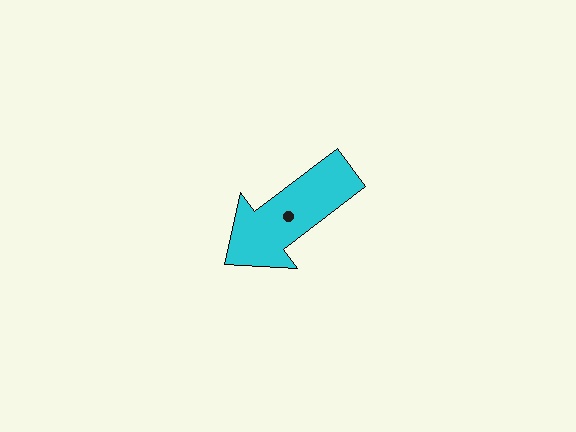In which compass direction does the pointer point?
Southwest.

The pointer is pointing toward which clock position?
Roughly 8 o'clock.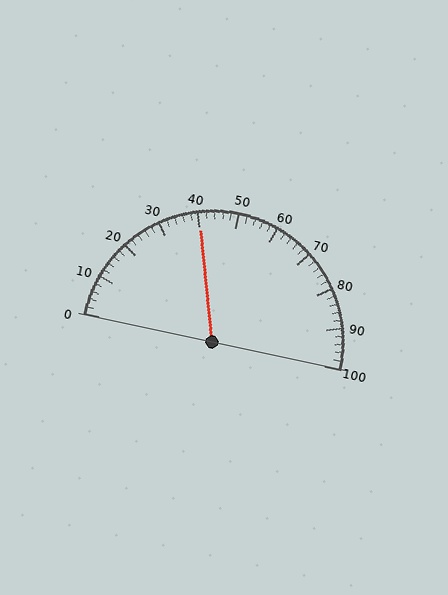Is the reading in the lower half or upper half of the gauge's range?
The reading is in the lower half of the range (0 to 100).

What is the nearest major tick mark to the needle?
The nearest major tick mark is 40.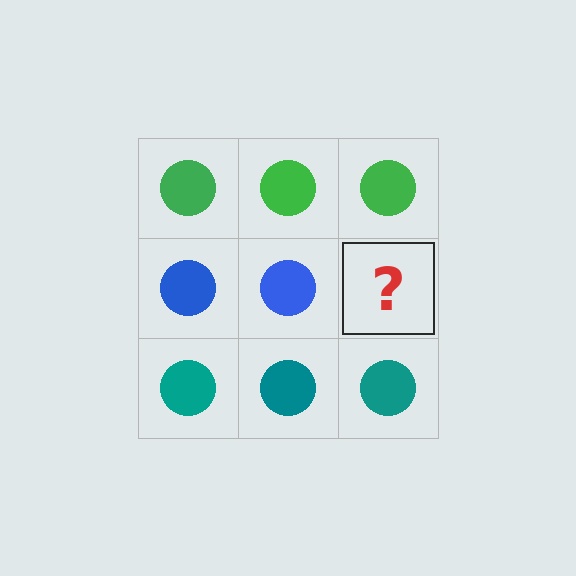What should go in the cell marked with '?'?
The missing cell should contain a blue circle.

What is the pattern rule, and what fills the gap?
The rule is that each row has a consistent color. The gap should be filled with a blue circle.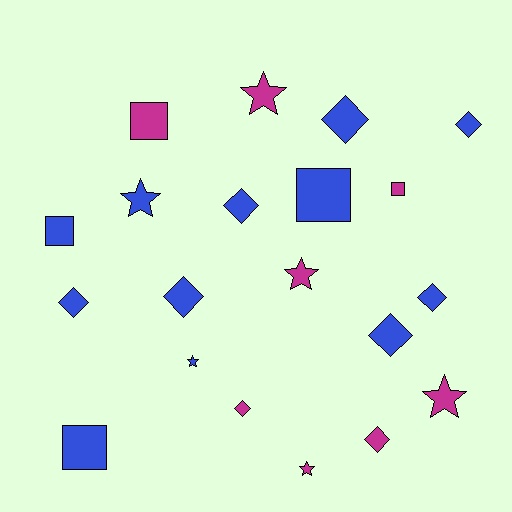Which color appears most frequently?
Blue, with 12 objects.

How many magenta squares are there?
There are 2 magenta squares.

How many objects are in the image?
There are 20 objects.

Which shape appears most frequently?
Diamond, with 9 objects.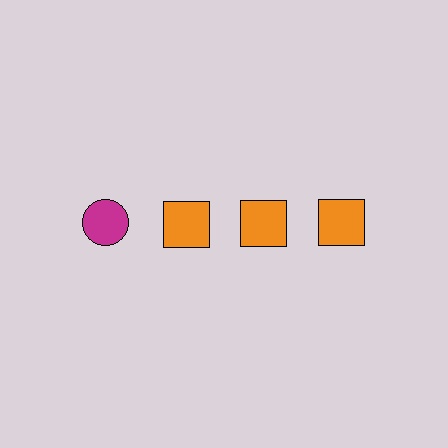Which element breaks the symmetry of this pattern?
The magenta circle in the top row, leftmost column breaks the symmetry. All other shapes are orange squares.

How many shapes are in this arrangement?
There are 4 shapes arranged in a grid pattern.